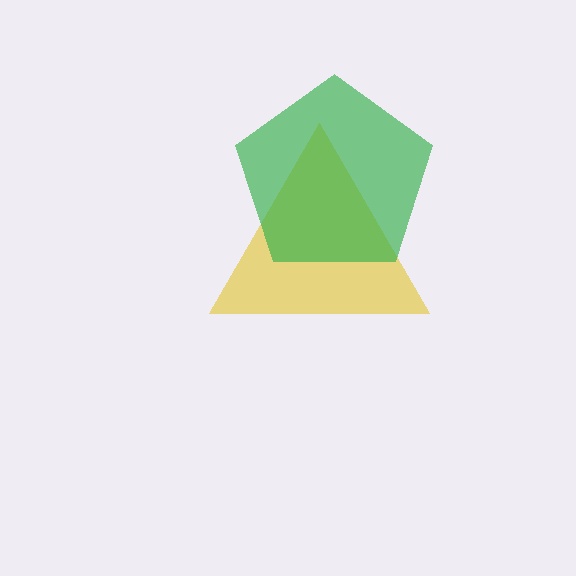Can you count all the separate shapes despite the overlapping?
Yes, there are 2 separate shapes.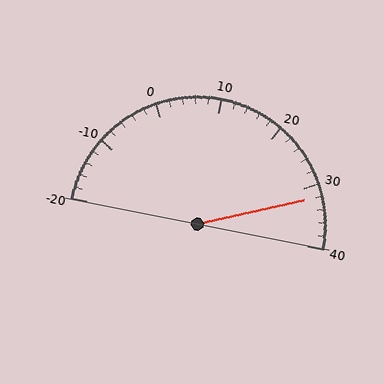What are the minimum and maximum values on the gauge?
The gauge ranges from -20 to 40.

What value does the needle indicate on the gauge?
The needle indicates approximately 32.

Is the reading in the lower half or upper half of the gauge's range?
The reading is in the upper half of the range (-20 to 40).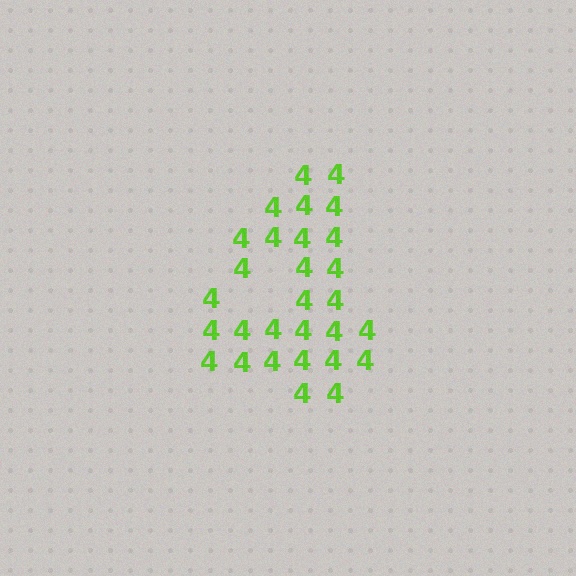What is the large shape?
The large shape is the digit 4.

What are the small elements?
The small elements are digit 4's.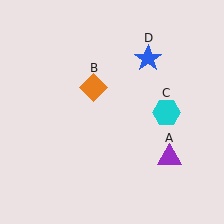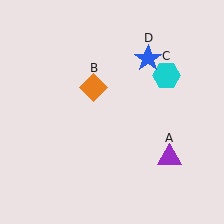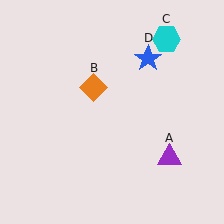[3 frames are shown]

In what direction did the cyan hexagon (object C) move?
The cyan hexagon (object C) moved up.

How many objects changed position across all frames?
1 object changed position: cyan hexagon (object C).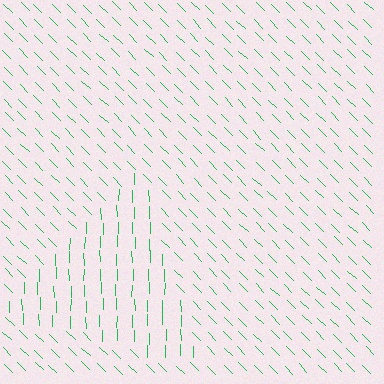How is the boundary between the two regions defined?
The boundary is defined purely by a change in line orientation (approximately 45 degrees difference). All lines are the same color and thickness.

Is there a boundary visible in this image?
Yes, there is a texture boundary formed by a change in line orientation.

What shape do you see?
I see a triangle.